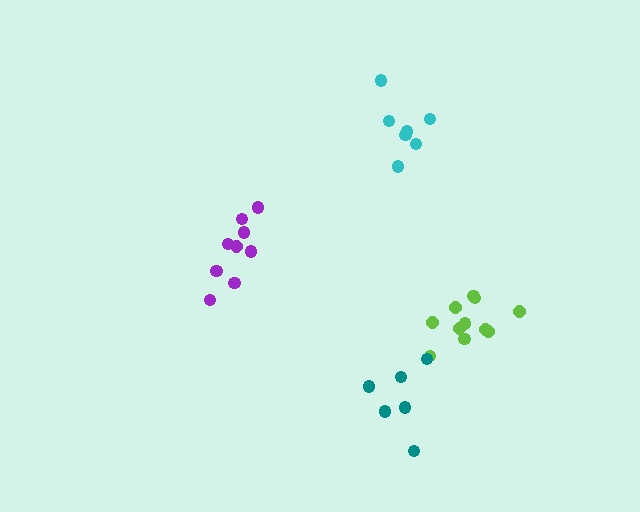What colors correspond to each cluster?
The clusters are colored: purple, lime, cyan, teal.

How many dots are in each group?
Group 1: 9 dots, Group 2: 11 dots, Group 3: 7 dots, Group 4: 6 dots (33 total).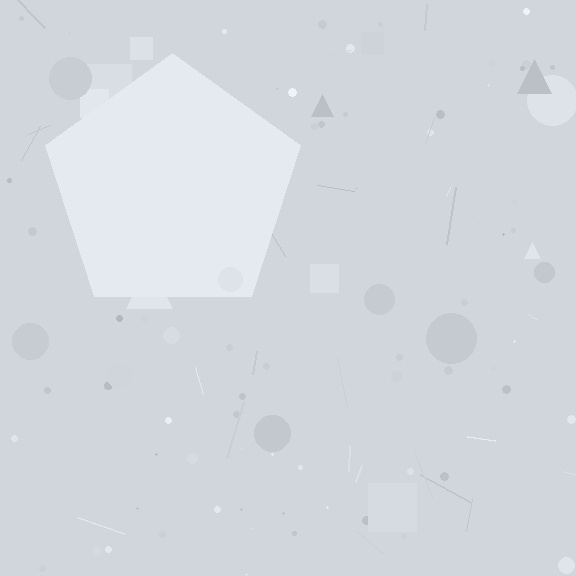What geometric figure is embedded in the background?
A pentagon is embedded in the background.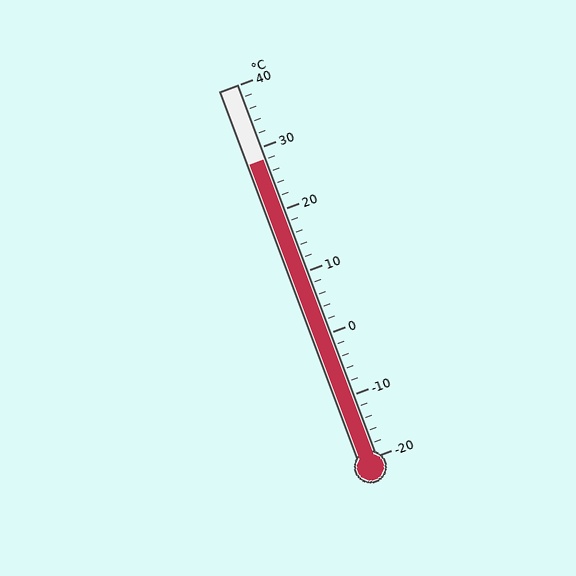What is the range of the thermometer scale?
The thermometer scale ranges from -20°C to 40°C.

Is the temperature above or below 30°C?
The temperature is below 30°C.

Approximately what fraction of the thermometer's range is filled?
The thermometer is filled to approximately 80% of its range.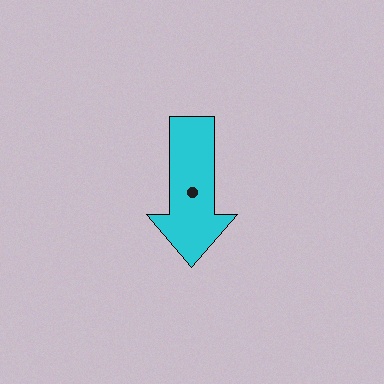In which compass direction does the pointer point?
South.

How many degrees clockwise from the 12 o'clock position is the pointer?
Approximately 180 degrees.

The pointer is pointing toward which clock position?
Roughly 6 o'clock.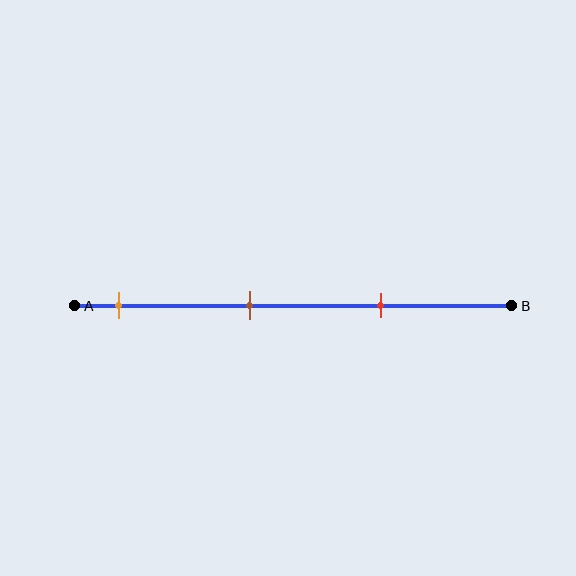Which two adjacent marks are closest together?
The brown and red marks are the closest adjacent pair.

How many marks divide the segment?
There are 3 marks dividing the segment.